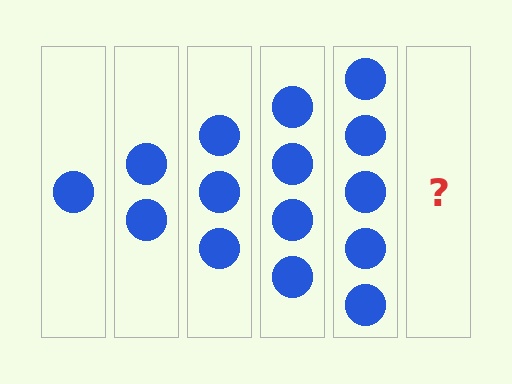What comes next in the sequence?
The next element should be 6 circles.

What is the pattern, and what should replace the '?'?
The pattern is that each step adds one more circle. The '?' should be 6 circles.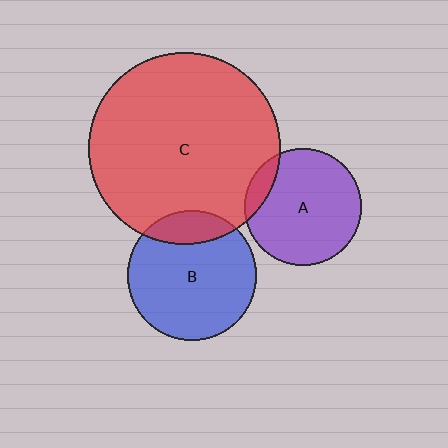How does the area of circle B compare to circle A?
Approximately 1.2 times.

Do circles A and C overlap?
Yes.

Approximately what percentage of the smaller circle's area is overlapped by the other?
Approximately 10%.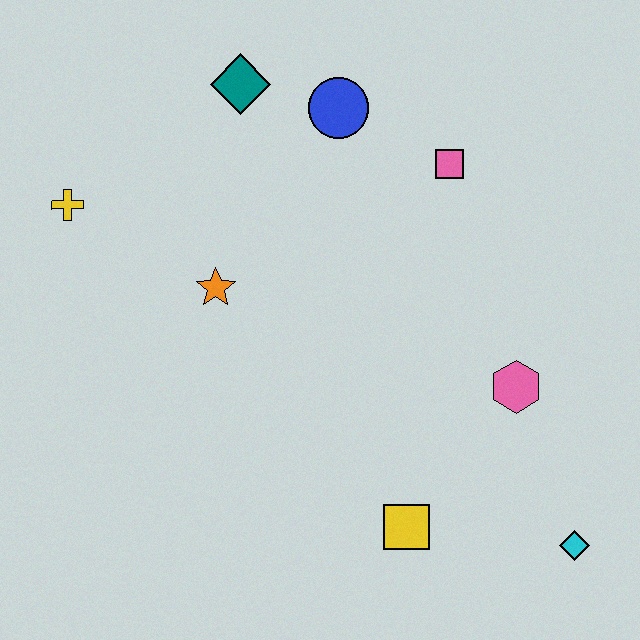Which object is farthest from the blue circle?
The cyan diamond is farthest from the blue circle.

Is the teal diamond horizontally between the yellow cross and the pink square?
Yes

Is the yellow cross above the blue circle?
No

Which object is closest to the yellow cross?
The orange star is closest to the yellow cross.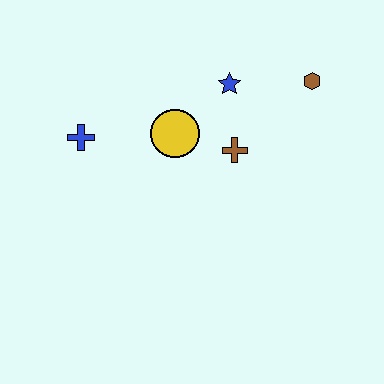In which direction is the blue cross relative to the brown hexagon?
The blue cross is to the left of the brown hexagon.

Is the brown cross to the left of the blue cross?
No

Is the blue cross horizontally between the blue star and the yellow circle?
No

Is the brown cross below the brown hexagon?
Yes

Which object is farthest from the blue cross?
The brown hexagon is farthest from the blue cross.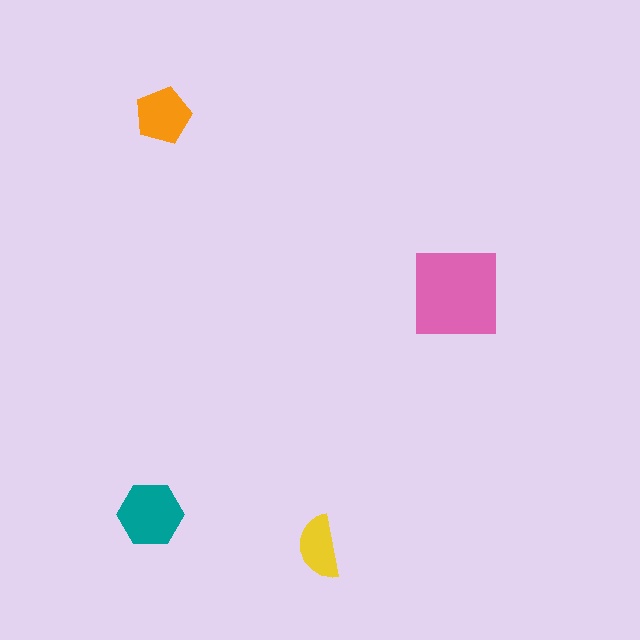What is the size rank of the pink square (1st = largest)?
1st.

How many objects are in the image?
There are 4 objects in the image.